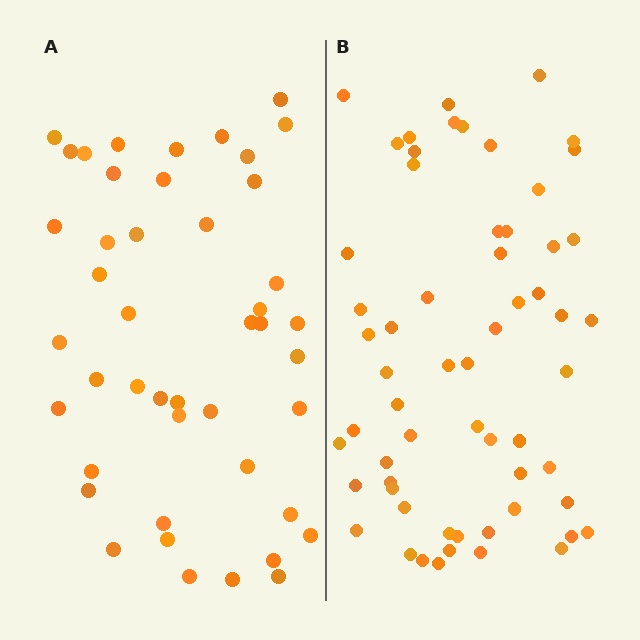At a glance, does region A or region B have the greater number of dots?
Region B (the right region) has more dots.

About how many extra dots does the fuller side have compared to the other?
Region B has approximately 15 more dots than region A.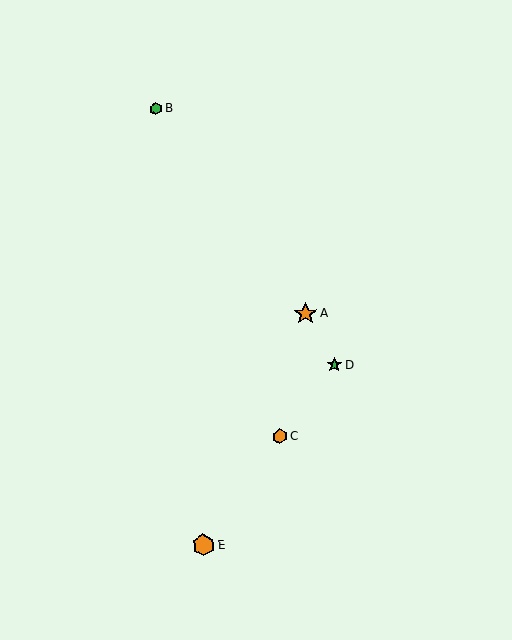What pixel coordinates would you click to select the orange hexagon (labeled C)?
Click at (280, 436) to select the orange hexagon C.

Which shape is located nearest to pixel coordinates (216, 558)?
The orange hexagon (labeled E) at (203, 545) is nearest to that location.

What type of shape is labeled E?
Shape E is an orange hexagon.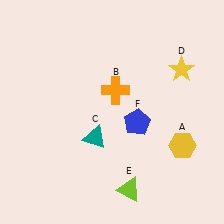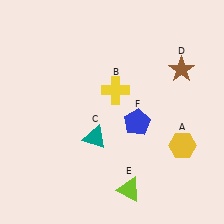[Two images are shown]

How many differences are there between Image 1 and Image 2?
There are 2 differences between the two images.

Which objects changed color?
B changed from orange to yellow. D changed from yellow to brown.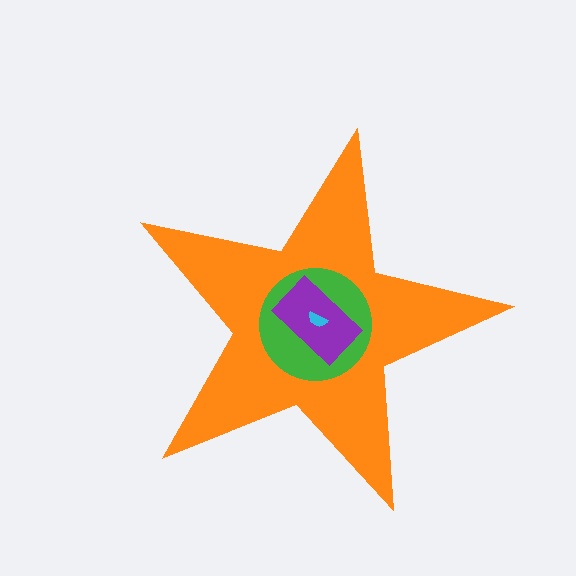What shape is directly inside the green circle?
The purple rectangle.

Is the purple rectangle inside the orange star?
Yes.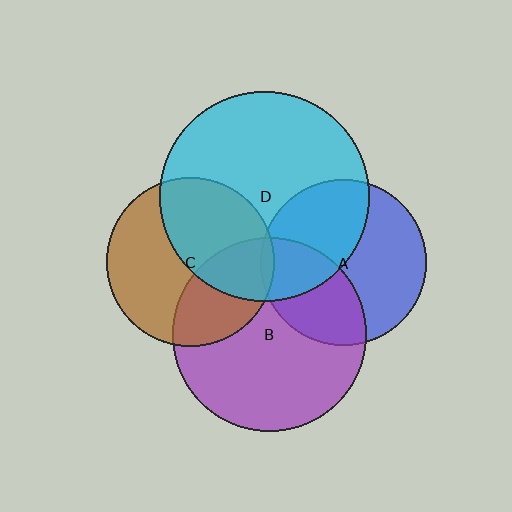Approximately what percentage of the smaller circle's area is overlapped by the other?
Approximately 20%.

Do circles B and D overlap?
Yes.